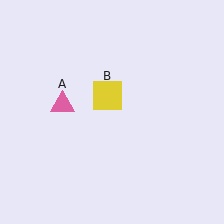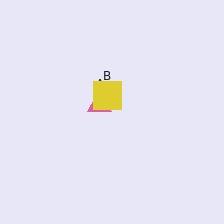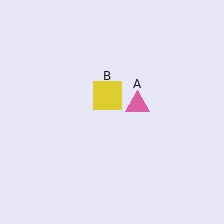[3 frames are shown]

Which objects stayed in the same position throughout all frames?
Yellow square (object B) remained stationary.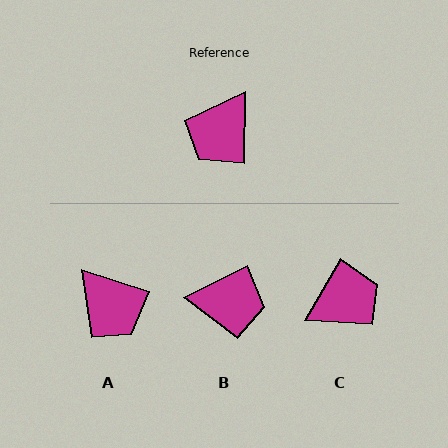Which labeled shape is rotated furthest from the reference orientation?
C, about 151 degrees away.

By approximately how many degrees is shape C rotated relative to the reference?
Approximately 151 degrees counter-clockwise.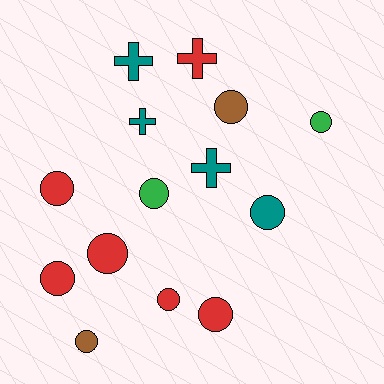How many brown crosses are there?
There are no brown crosses.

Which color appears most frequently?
Red, with 6 objects.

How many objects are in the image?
There are 14 objects.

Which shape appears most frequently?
Circle, with 10 objects.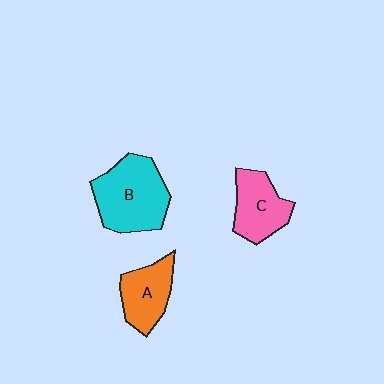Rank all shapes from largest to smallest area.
From largest to smallest: B (cyan), C (pink), A (orange).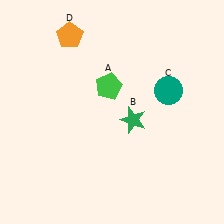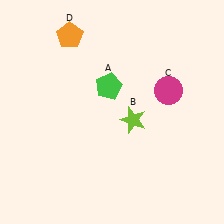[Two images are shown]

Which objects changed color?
B changed from green to lime. C changed from teal to magenta.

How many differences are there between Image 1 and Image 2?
There are 2 differences between the two images.